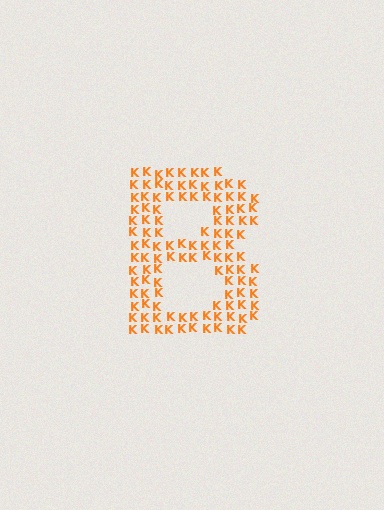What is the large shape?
The large shape is the letter B.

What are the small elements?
The small elements are letter K's.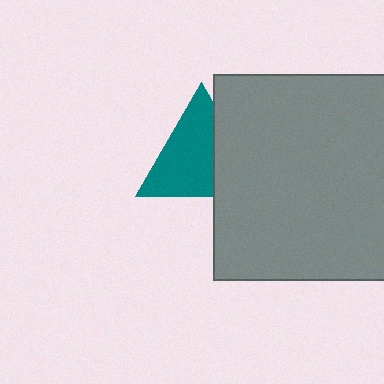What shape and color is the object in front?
The object in front is a gray square.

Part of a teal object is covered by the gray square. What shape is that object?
It is a triangle.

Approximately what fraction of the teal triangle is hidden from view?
Roughly 34% of the teal triangle is hidden behind the gray square.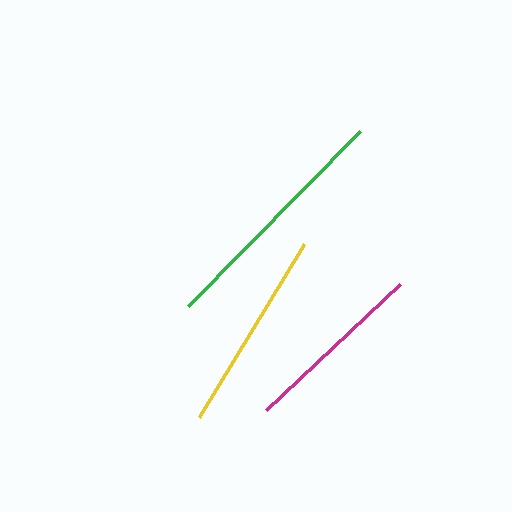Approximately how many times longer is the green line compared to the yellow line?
The green line is approximately 1.2 times the length of the yellow line.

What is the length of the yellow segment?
The yellow segment is approximately 202 pixels long.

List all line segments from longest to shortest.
From longest to shortest: green, yellow, magenta.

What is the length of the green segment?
The green segment is approximately 246 pixels long.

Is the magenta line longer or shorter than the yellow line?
The yellow line is longer than the magenta line.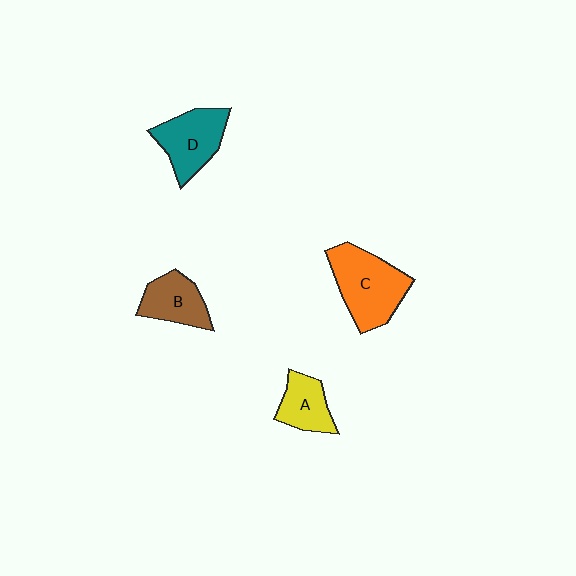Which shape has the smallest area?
Shape A (yellow).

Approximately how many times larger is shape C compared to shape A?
Approximately 1.8 times.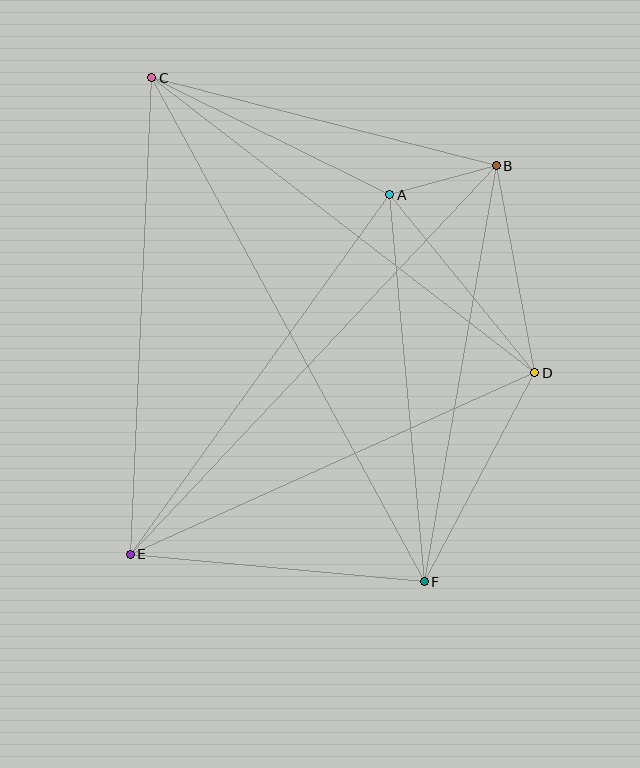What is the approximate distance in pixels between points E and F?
The distance between E and F is approximately 296 pixels.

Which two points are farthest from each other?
Points C and F are farthest from each other.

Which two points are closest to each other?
Points A and B are closest to each other.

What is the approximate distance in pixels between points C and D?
The distance between C and D is approximately 483 pixels.